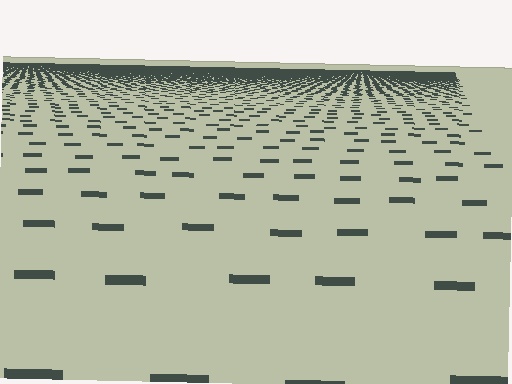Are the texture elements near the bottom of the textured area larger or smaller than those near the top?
Larger. Near the bottom, elements are closer to the viewer and appear at a bigger on-screen size.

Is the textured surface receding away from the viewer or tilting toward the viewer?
The surface is receding away from the viewer. Texture elements get smaller and denser toward the top.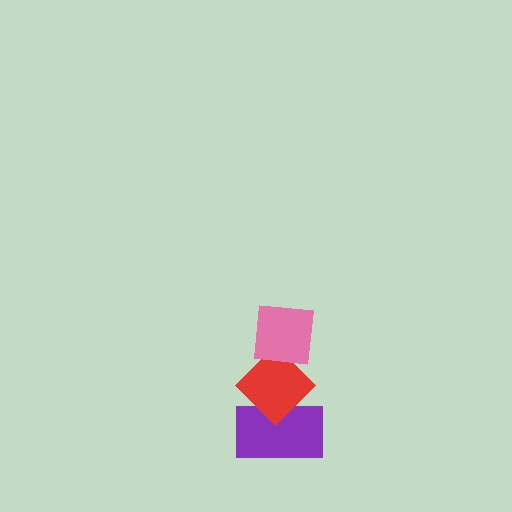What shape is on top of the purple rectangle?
The red diamond is on top of the purple rectangle.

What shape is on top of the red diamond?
The pink square is on top of the red diamond.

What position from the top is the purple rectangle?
The purple rectangle is 3rd from the top.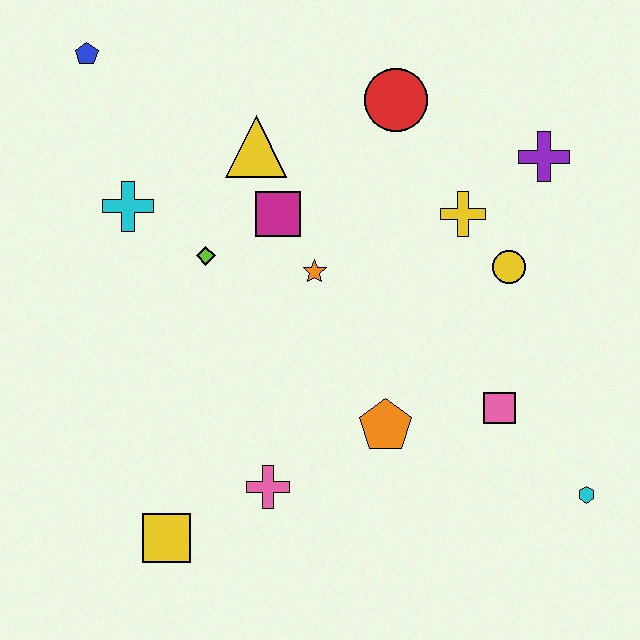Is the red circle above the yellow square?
Yes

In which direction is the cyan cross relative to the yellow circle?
The cyan cross is to the left of the yellow circle.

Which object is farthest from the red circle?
The yellow square is farthest from the red circle.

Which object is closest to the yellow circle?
The yellow cross is closest to the yellow circle.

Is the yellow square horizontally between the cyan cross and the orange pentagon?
Yes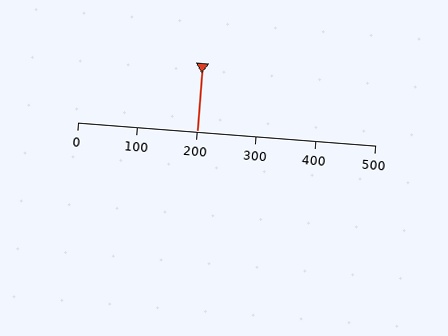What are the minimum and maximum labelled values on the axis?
The axis runs from 0 to 500.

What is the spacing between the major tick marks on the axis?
The major ticks are spaced 100 apart.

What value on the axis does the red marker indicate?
The marker indicates approximately 200.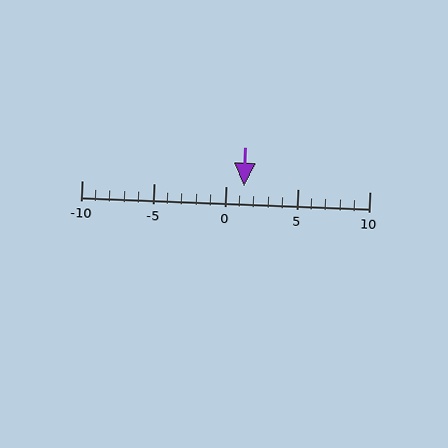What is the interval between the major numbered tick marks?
The major tick marks are spaced 5 units apart.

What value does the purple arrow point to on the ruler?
The purple arrow points to approximately 1.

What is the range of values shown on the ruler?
The ruler shows values from -10 to 10.